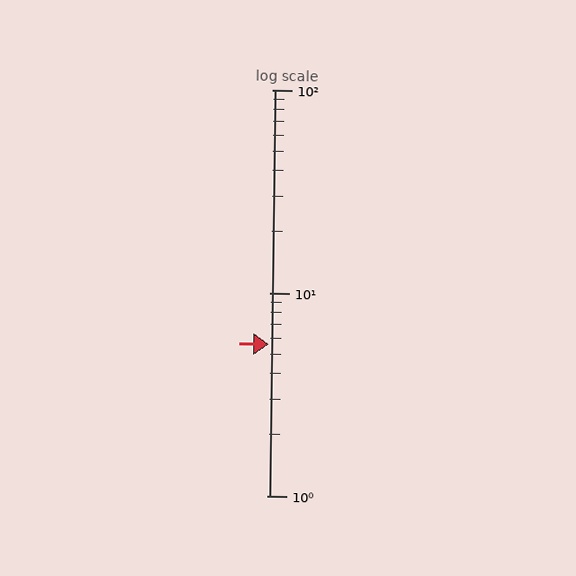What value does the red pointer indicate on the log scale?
The pointer indicates approximately 5.6.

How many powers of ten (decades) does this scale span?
The scale spans 2 decades, from 1 to 100.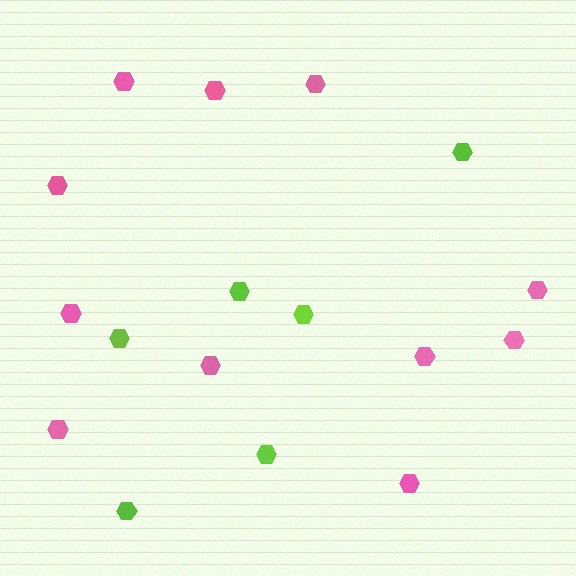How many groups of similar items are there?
There are 2 groups: one group of lime hexagons (6) and one group of pink hexagons (11).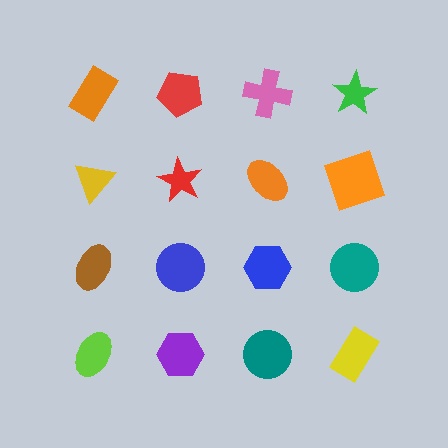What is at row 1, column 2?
A red pentagon.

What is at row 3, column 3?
A blue hexagon.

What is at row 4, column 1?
A lime ellipse.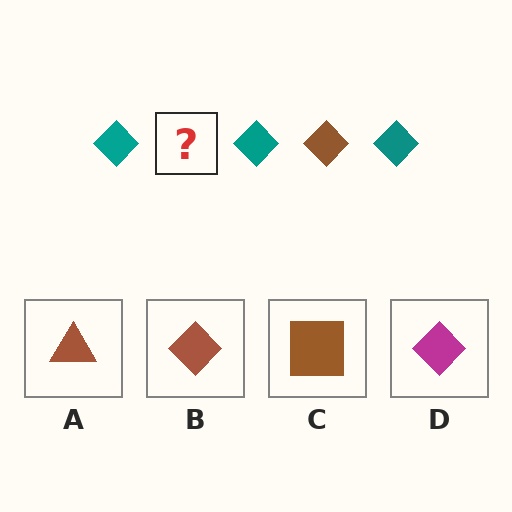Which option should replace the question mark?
Option B.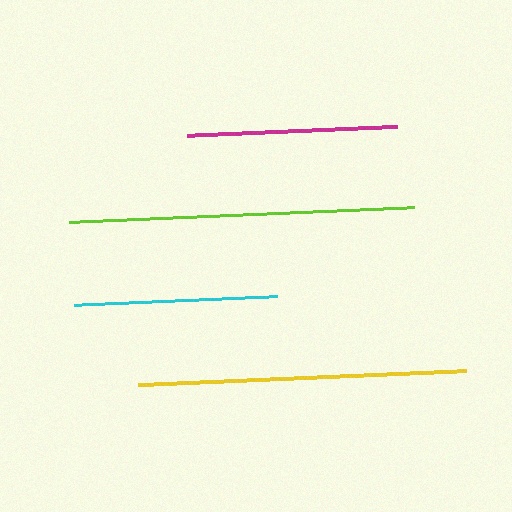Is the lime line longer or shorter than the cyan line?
The lime line is longer than the cyan line.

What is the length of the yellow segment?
The yellow segment is approximately 328 pixels long.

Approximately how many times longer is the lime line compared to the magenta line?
The lime line is approximately 1.6 times the length of the magenta line.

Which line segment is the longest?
The lime line is the longest at approximately 345 pixels.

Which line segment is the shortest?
The cyan line is the shortest at approximately 203 pixels.